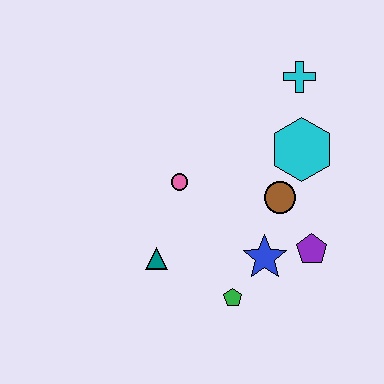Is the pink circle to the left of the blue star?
Yes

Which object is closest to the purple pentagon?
The blue star is closest to the purple pentagon.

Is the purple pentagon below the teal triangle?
No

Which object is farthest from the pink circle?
The cyan cross is farthest from the pink circle.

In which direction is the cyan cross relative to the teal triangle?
The cyan cross is above the teal triangle.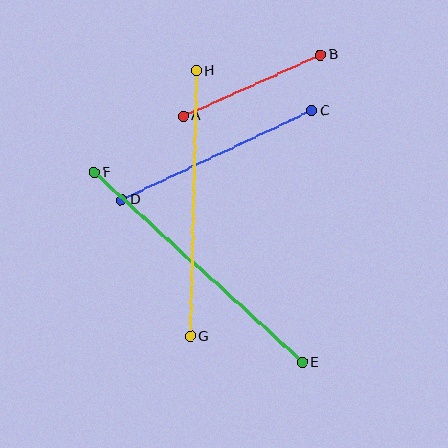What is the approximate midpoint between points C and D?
The midpoint is at approximately (217, 155) pixels.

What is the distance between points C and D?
The distance is approximately 210 pixels.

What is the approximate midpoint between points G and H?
The midpoint is at approximately (193, 204) pixels.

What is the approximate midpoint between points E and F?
The midpoint is at approximately (199, 267) pixels.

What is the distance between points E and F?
The distance is approximately 282 pixels.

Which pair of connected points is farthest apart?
Points E and F are farthest apart.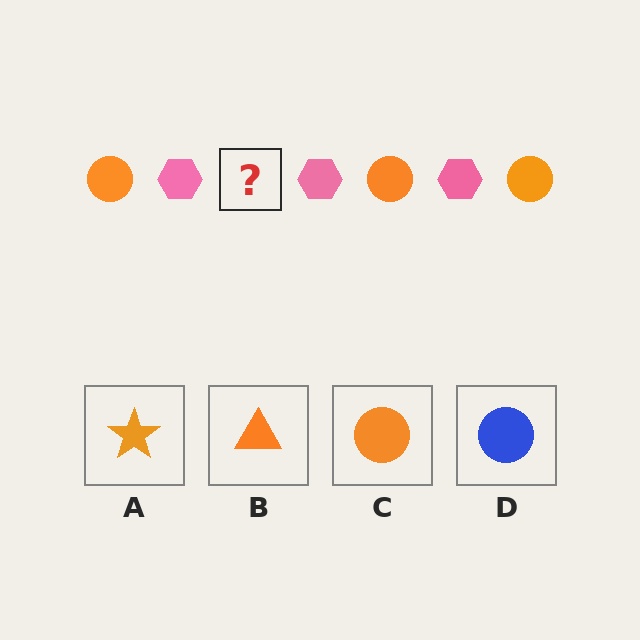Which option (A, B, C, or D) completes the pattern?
C.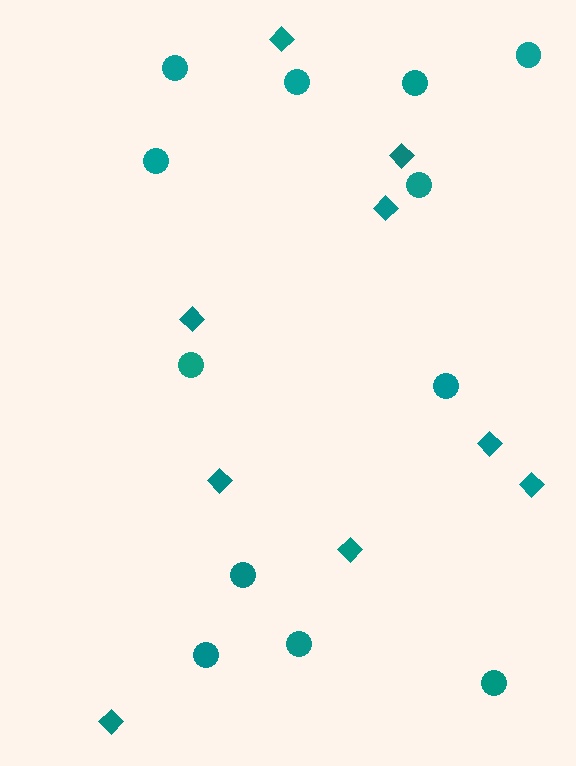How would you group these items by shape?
There are 2 groups: one group of diamonds (9) and one group of circles (12).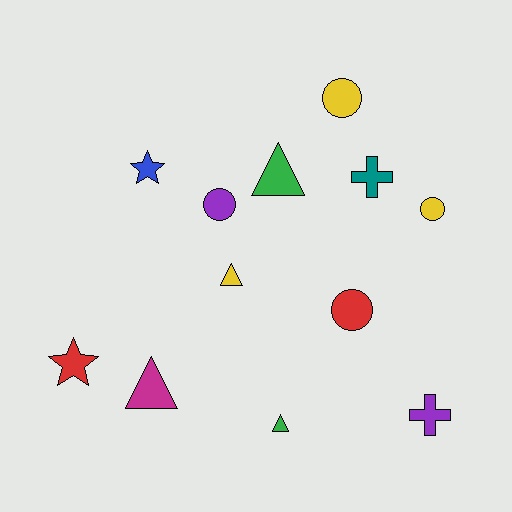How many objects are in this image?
There are 12 objects.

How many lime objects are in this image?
There are no lime objects.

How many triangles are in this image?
There are 4 triangles.